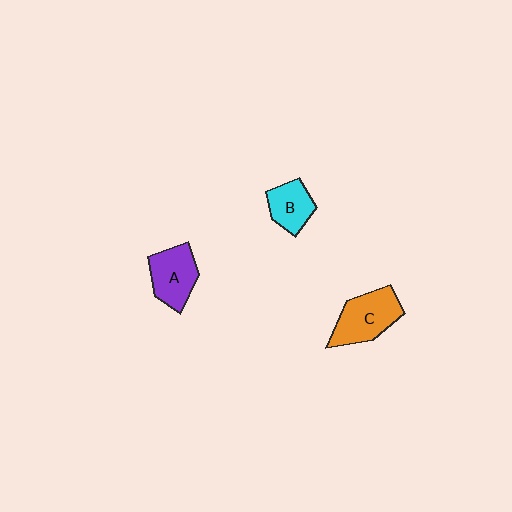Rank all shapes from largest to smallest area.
From largest to smallest: C (orange), A (purple), B (cyan).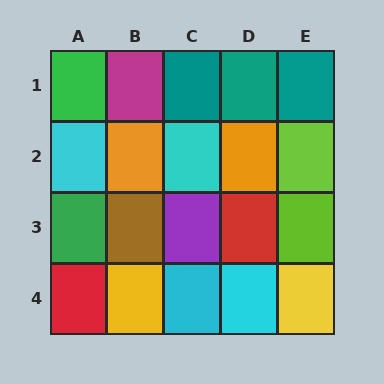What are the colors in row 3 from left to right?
Green, brown, purple, red, lime.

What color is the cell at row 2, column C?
Cyan.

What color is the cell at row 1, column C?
Teal.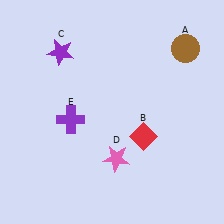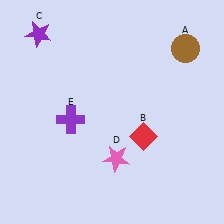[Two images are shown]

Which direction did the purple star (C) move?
The purple star (C) moved left.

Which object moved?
The purple star (C) moved left.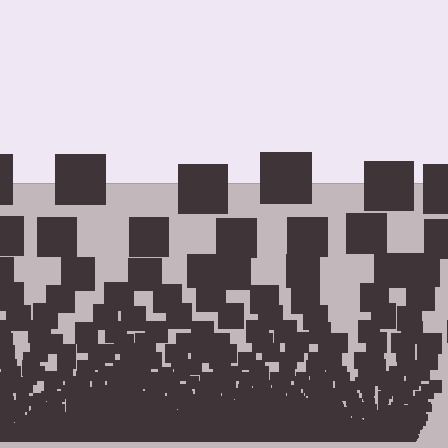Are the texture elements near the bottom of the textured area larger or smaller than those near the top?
Smaller. The gradient is inverted — elements near the bottom are smaller and denser.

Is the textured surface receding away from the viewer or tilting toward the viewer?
The surface appears to tilt toward the viewer. Texture elements get larger and sparser toward the top.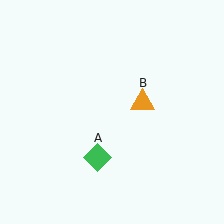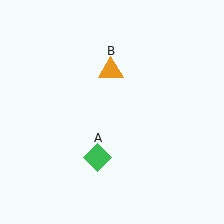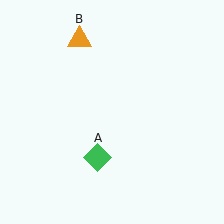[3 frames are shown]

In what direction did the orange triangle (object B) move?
The orange triangle (object B) moved up and to the left.